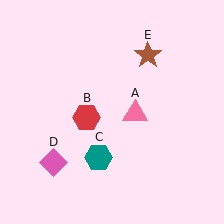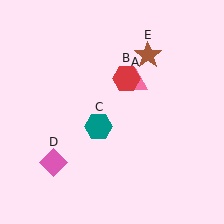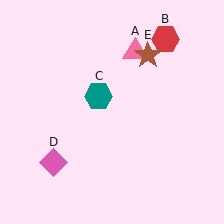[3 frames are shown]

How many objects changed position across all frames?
3 objects changed position: pink triangle (object A), red hexagon (object B), teal hexagon (object C).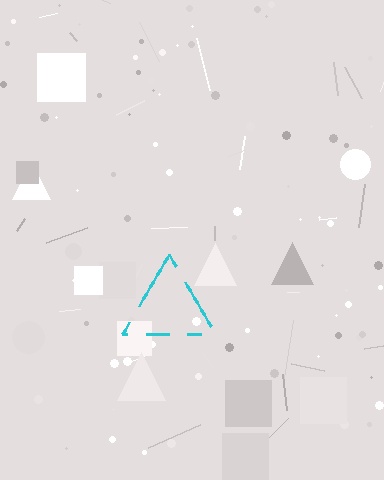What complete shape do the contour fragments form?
The contour fragments form a triangle.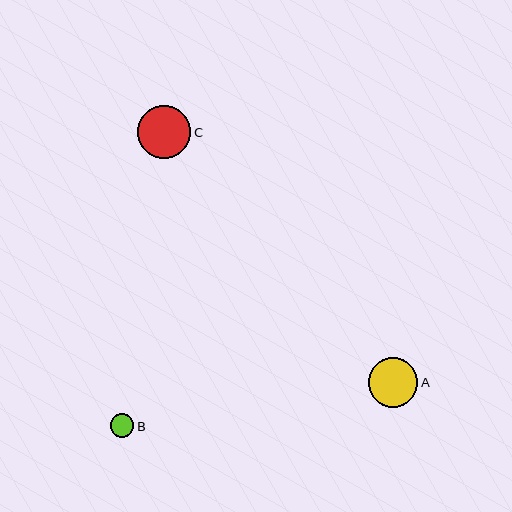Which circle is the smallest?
Circle B is the smallest with a size of approximately 23 pixels.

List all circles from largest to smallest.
From largest to smallest: C, A, B.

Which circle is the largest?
Circle C is the largest with a size of approximately 53 pixels.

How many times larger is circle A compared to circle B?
Circle A is approximately 2.1 times the size of circle B.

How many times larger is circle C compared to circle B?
Circle C is approximately 2.3 times the size of circle B.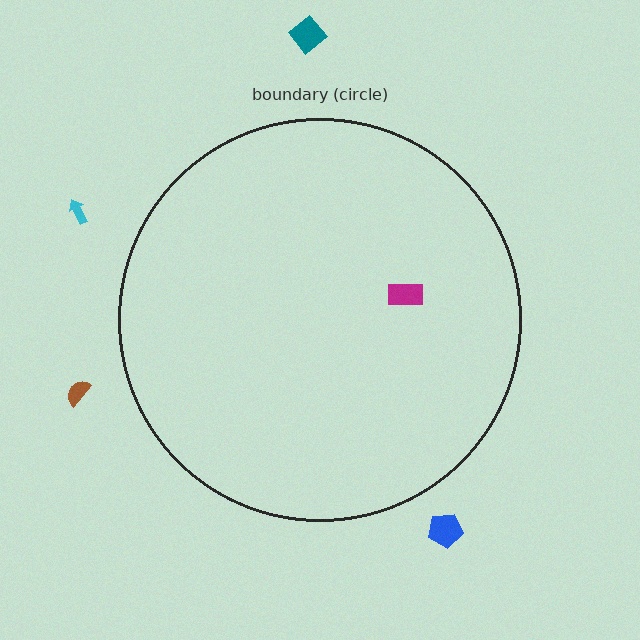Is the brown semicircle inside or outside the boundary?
Outside.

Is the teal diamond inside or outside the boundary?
Outside.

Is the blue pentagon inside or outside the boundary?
Outside.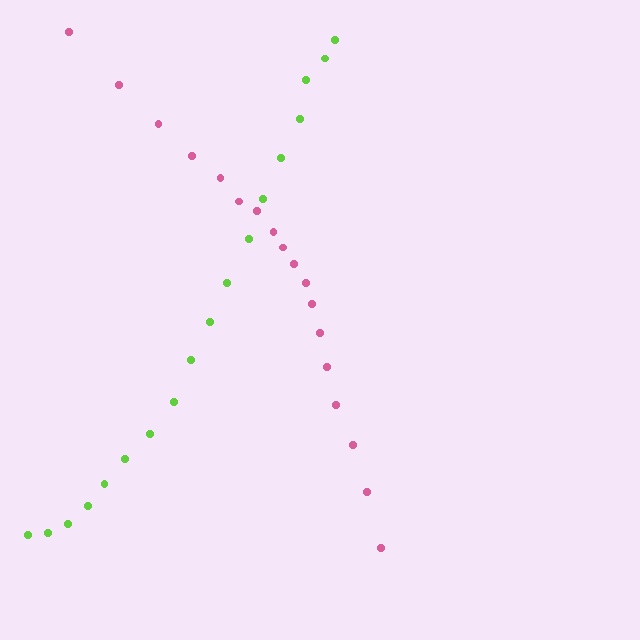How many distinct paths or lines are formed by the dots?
There are 2 distinct paths.